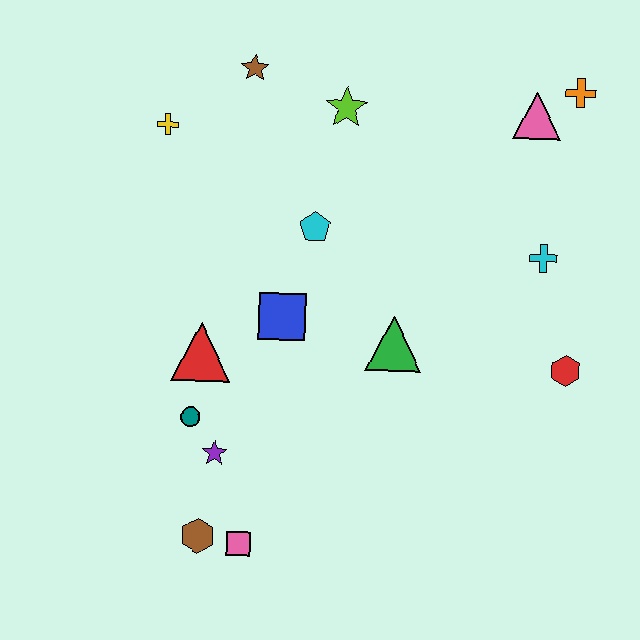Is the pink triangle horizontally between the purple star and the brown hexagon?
No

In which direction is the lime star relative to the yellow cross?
The lime star is to the right of the yellow cross.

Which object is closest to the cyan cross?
The red hexagon is closest to the cyan cross.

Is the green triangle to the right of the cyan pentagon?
Yes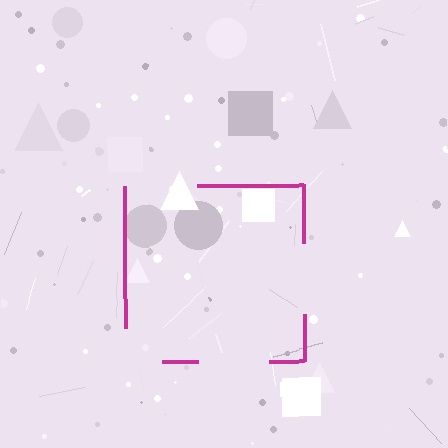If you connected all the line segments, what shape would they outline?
They would outline a square.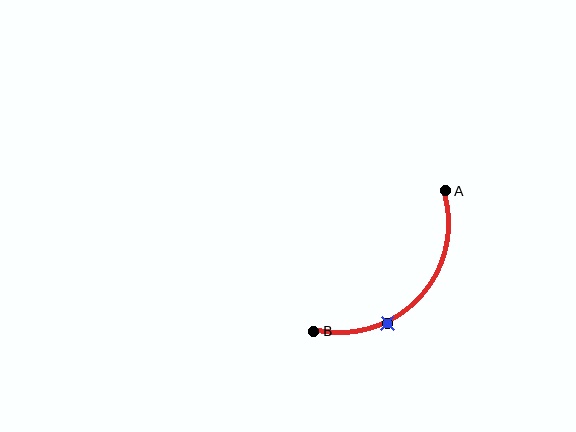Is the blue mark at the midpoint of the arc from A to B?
No. The blue mark lies on the arc but is closer to endpoint B. The arc midpoint would be at the point on the curve equidistant along the arc from both A and B.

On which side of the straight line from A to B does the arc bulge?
The arc bulges below and to the right of the straight line connecting A and B.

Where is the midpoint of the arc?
The arc midpoint is the point on the curve farthest from the straight line joining A and B. It sits below and to the right of that line.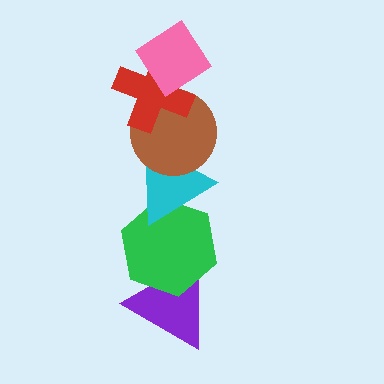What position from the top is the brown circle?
The brown circle is 3rd from the top.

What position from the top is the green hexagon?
The green hexagon is 5th from the top.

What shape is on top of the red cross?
The pink diamond is on top of the red cross.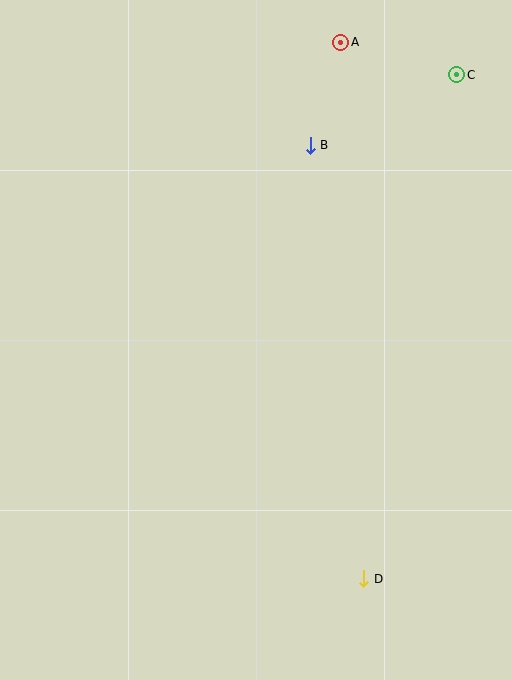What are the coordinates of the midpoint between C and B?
The midpoint between C and B is at (384, 110).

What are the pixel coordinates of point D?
Point D is at (364, 579).